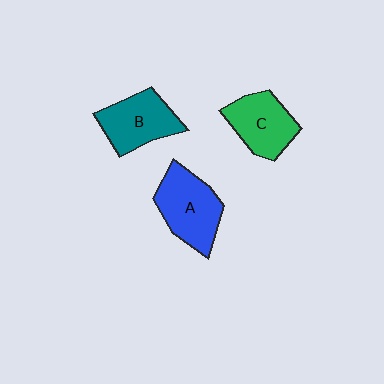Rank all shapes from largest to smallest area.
From largest to smallest: A (blue), B (teal), C (green).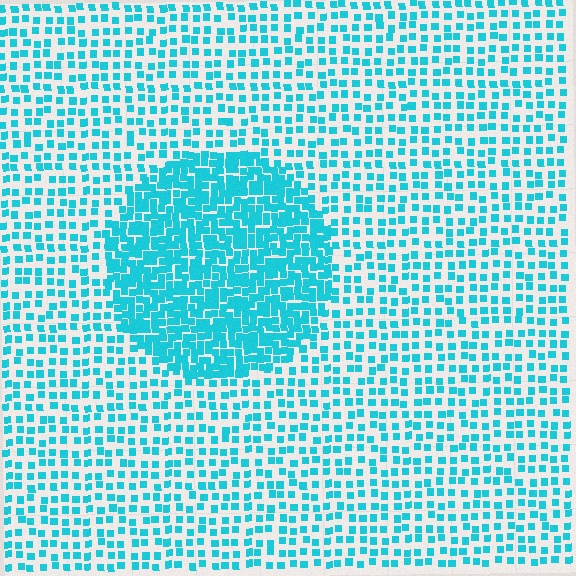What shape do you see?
I see a circle.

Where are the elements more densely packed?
The elements are more densely packed inside the circle boundary.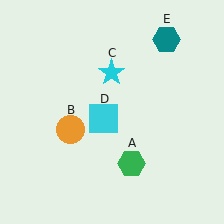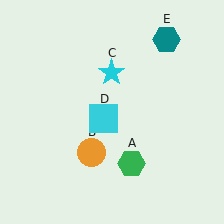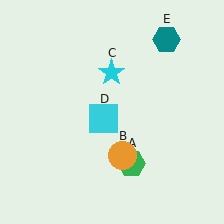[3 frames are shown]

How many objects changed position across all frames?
1 object changed position: orange circle (object B).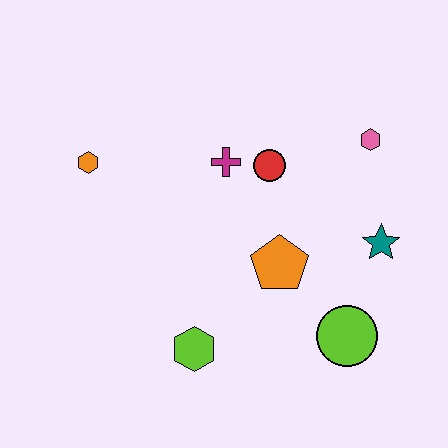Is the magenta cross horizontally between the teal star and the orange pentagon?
No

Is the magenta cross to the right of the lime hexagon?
Yes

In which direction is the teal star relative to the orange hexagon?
The teal star is to the right of the orange hexagon.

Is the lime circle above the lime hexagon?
Yes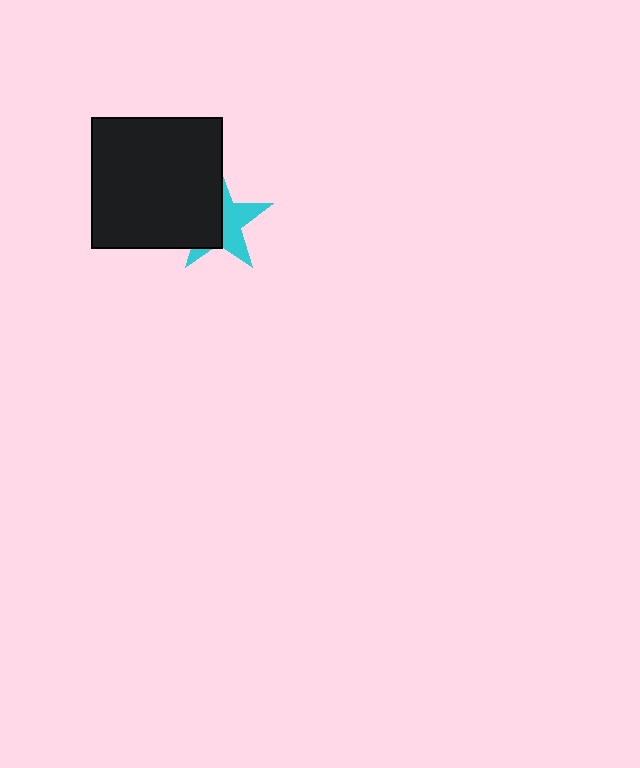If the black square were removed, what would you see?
You would see the complete cyan star.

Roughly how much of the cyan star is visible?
About half of it is visible (roughly 46%).